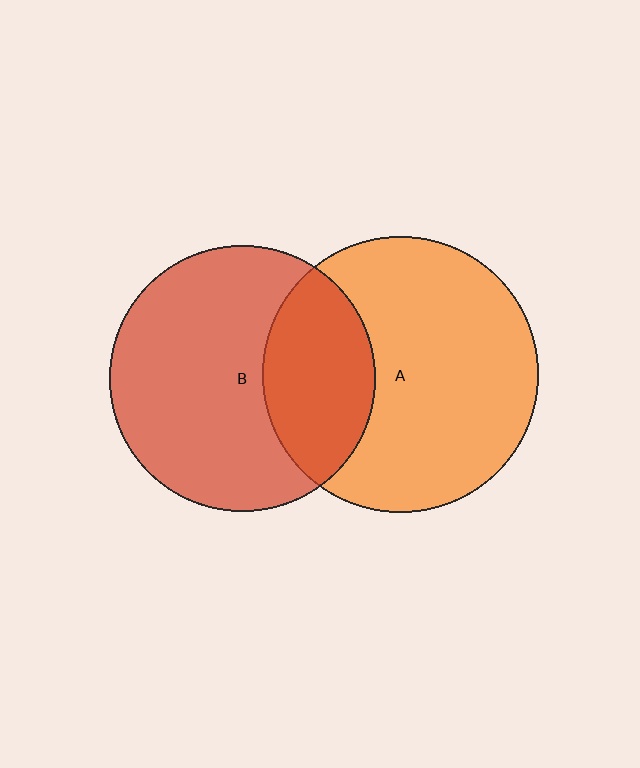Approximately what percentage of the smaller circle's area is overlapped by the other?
Approximately 30%.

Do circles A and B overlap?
Yes.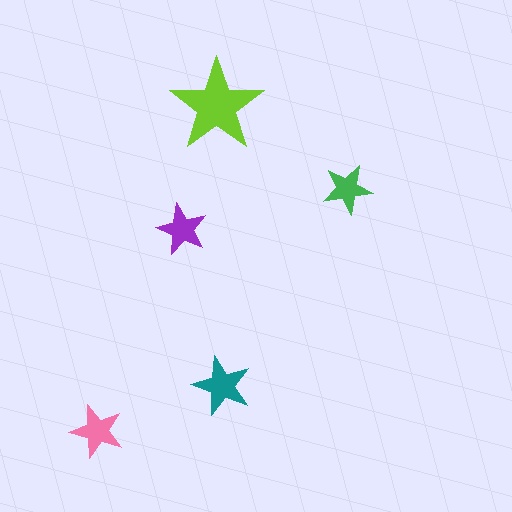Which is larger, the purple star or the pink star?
The pink one.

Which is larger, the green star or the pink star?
The pink one.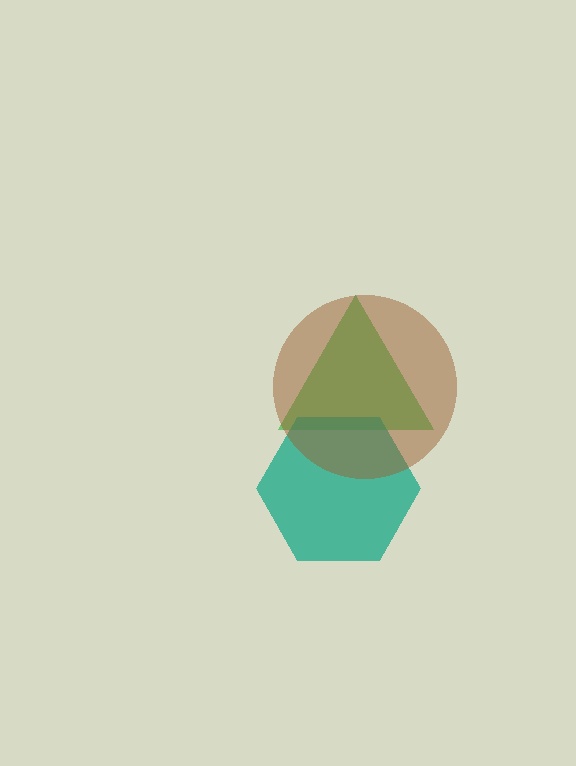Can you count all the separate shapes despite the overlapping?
Yes, there are 3 separate shapes.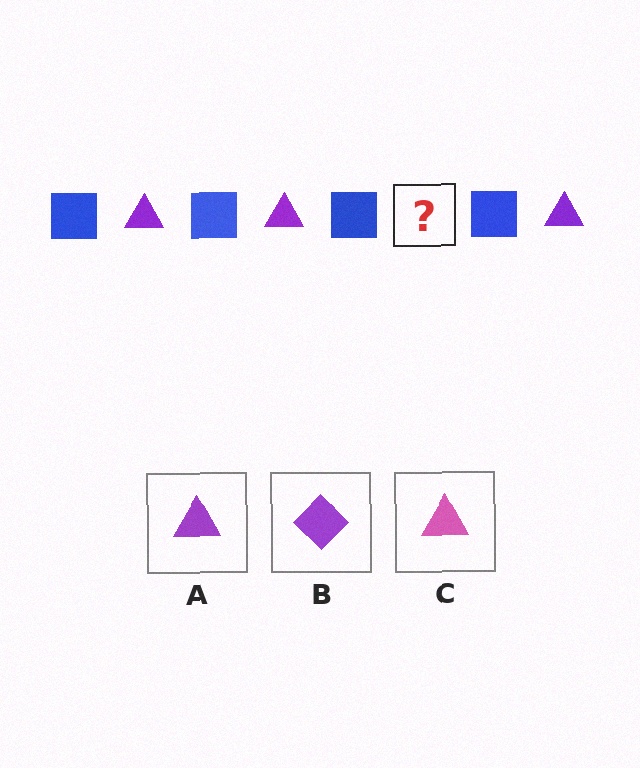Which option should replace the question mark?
Option A.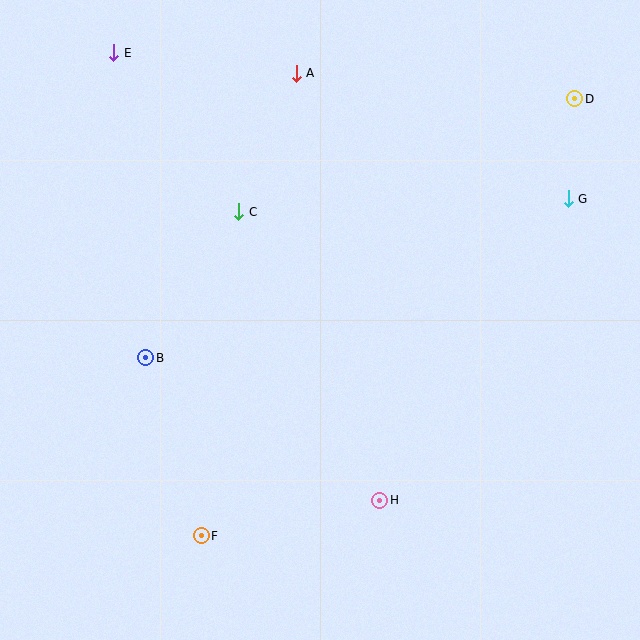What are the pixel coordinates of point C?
Point C is at (239, 212).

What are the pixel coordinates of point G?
Point G is at (568, 199).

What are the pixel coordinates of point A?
Point A is at (296, 73).